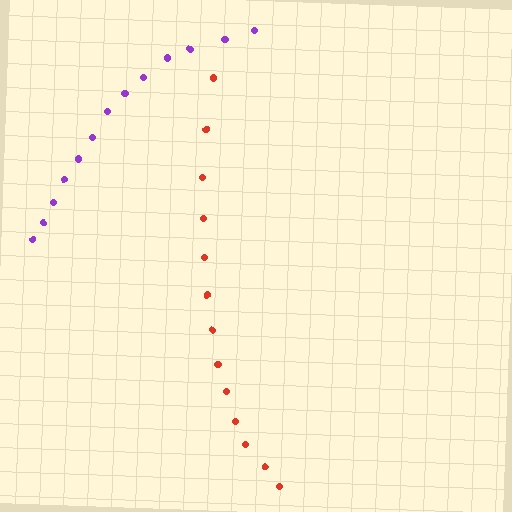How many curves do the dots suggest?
There are 2 distinct paths.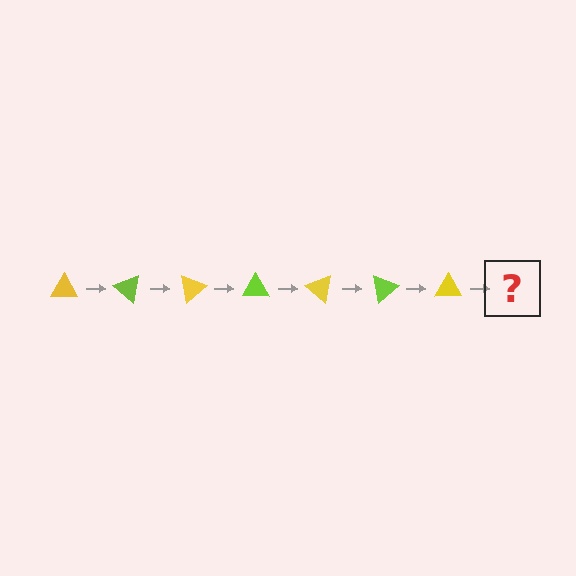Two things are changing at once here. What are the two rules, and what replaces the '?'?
The two rules are that it rotates 40 degrees each step and the color cycles through yellow and lime. The '?' should be a lime triangle, rotated 280 degrees from the start.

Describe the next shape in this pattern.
It should be a lime triangle, rotated 280 degrees from the start.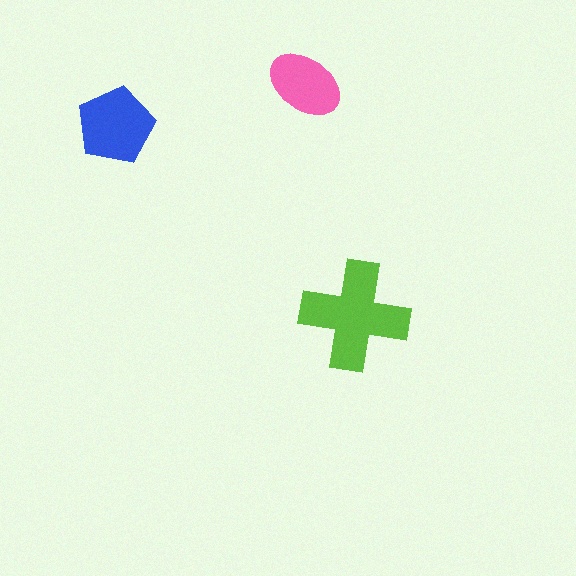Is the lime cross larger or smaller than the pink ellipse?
Larger.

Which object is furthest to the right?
The lime cross is rightmost.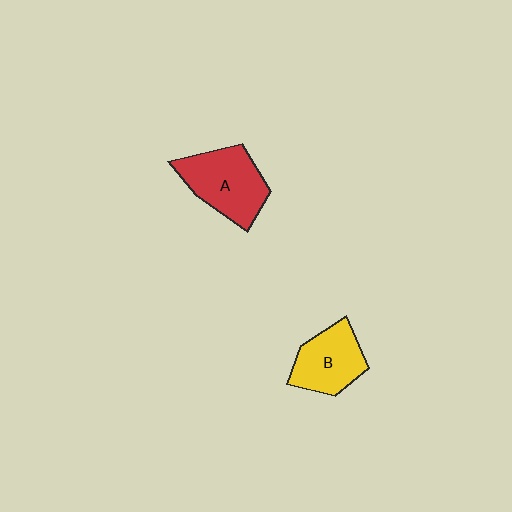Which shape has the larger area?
Shape A (red).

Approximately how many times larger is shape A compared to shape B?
Approximately 1.2 times.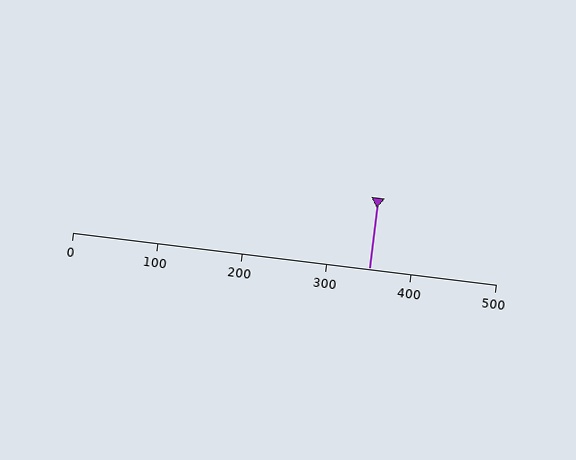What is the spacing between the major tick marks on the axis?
The major ticks are spaced 100 apart.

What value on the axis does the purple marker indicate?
The marker indicates approximately 350.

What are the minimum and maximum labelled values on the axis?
The axis runs from 0 to 500.